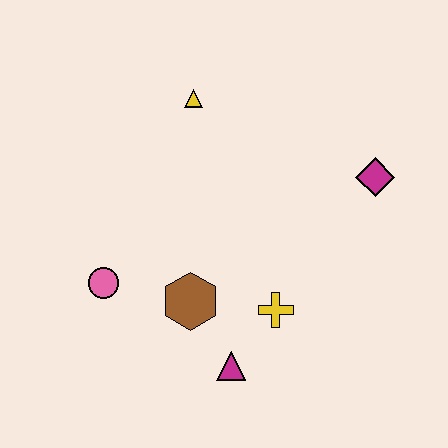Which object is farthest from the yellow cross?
The yellow triangle is farthest from the yellow cross.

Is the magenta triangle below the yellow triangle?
Yes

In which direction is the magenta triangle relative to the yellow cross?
The magenta triangle is below the yellow cross.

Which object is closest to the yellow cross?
The magenta triangle is closest to the yellow cross.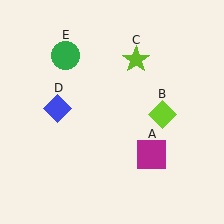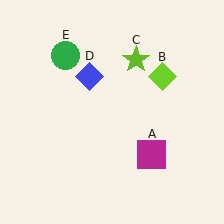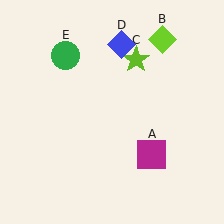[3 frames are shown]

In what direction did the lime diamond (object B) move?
The lime diamond (object B) moved up.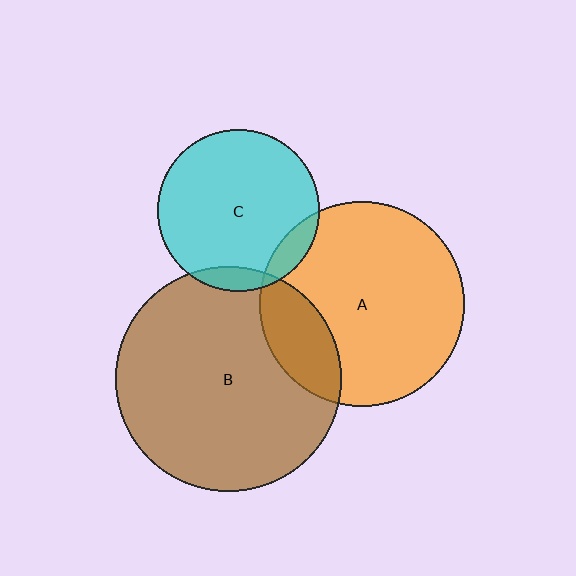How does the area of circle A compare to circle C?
Approximately 1.6 times.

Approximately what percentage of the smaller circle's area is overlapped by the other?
Approximately 20%.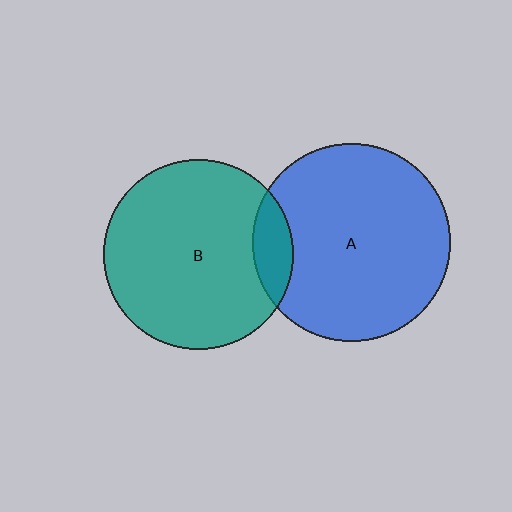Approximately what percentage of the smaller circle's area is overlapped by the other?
Approximately 10%.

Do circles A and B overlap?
Yes.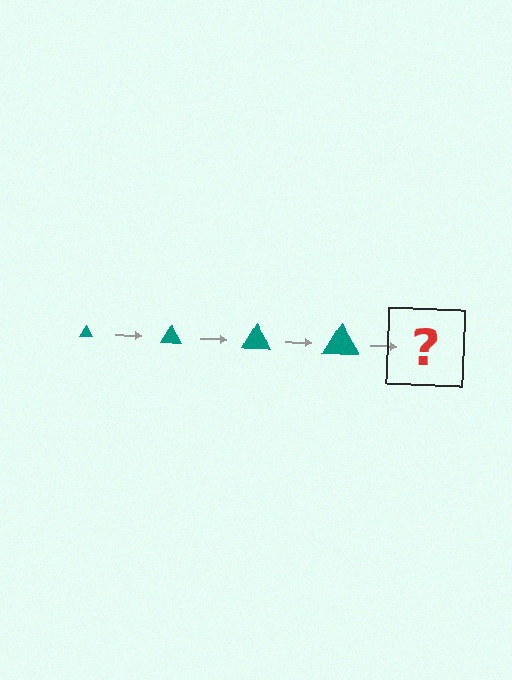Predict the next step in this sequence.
The next step is a teal triangle, larger than the previous one.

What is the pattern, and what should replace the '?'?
The pattern is that the triangle gets progressively larger each step. The '?' should be a teal triangle, larger than the previous one.